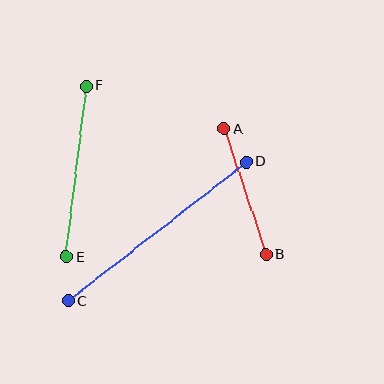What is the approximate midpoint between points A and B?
The midpoint is at approximately (245, 192) pixels.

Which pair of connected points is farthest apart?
Points C and D are farthest apart.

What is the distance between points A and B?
The distance is approximately 132 pixels.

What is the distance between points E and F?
The distance is approximately 172 pixels.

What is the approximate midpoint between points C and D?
The midpoint is at approximately (157, 231) pixels.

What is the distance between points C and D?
The distance is approximately 226 pixels.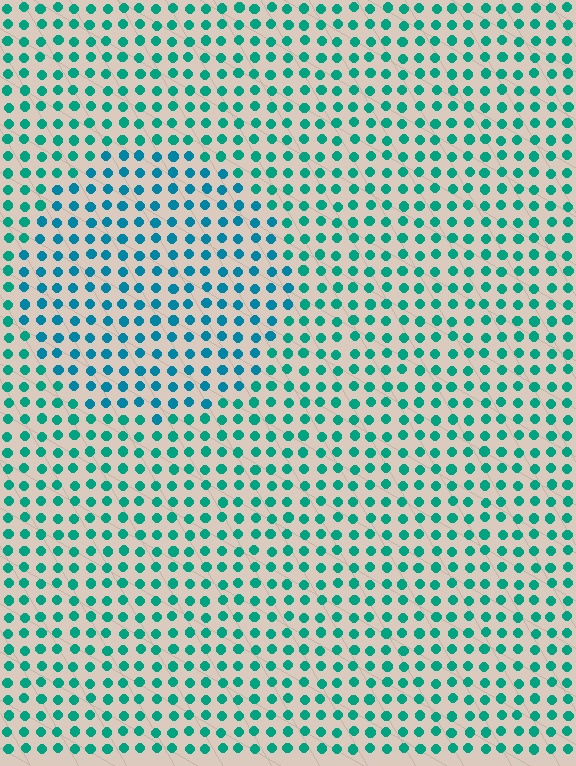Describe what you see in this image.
The image is filled with small teal elements in a uniform arrangement. A circle-shaped region is visible where the elements are tinted to a slightly different hue, forming a subtle color boundary.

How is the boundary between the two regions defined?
The boundary is defined purely by a slight shift in hue (about 24 degrees). Spacing, size, and orientation are identical on both sides.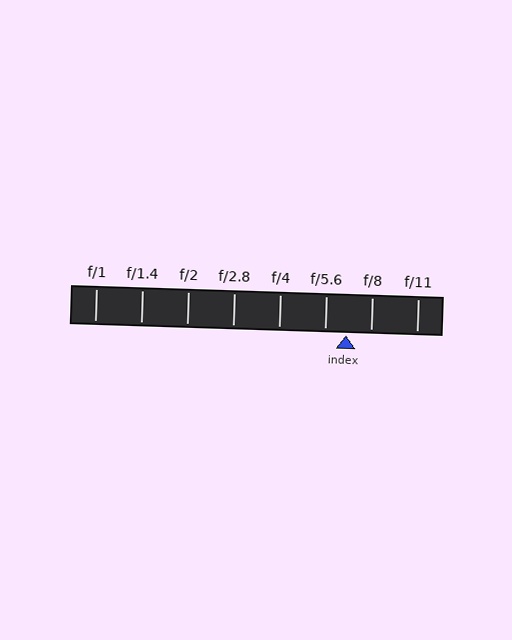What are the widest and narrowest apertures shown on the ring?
The widest aperture shown is f/1 and the narrowest is f/11.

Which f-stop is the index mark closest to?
The index mark is closest to f/5.6.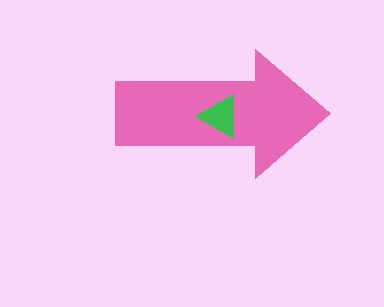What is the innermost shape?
The green triangle.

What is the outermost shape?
The pink arrow.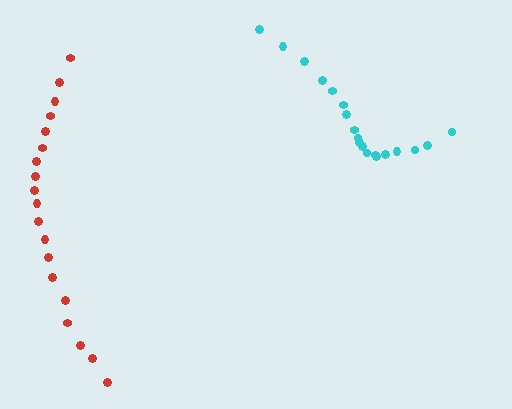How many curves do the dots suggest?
There are 2 distinct paths.